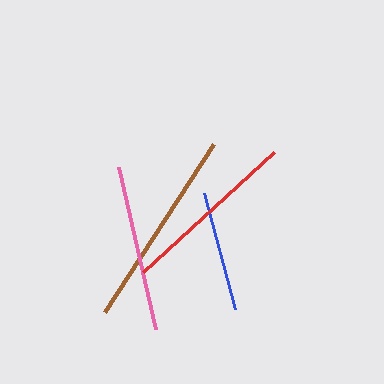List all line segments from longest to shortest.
From longest to shortest: brown, red, pink, blue.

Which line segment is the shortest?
The blue line is the shortest at approximately 120 pixels.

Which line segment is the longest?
The brown line is the longest at approximately 201 pixels.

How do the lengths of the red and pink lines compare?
The red and pink lines are approximately the same length.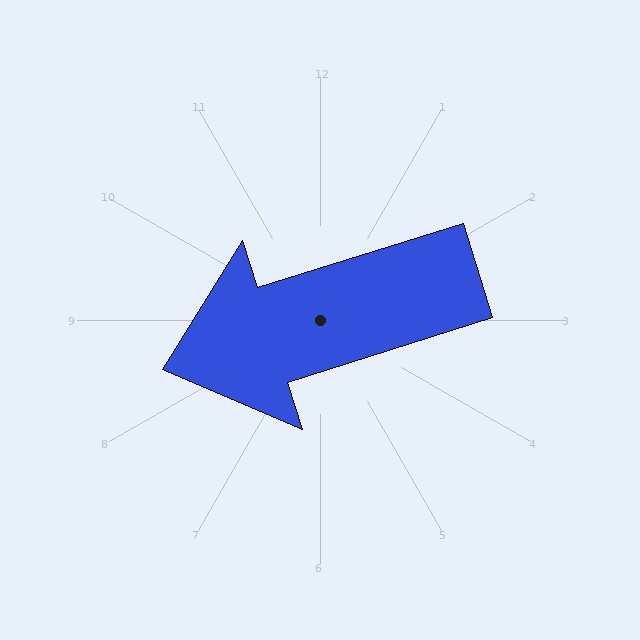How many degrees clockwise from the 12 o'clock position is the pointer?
Approximately 253 degrees.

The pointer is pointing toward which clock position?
Roughly 8 o'clock.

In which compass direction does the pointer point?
West.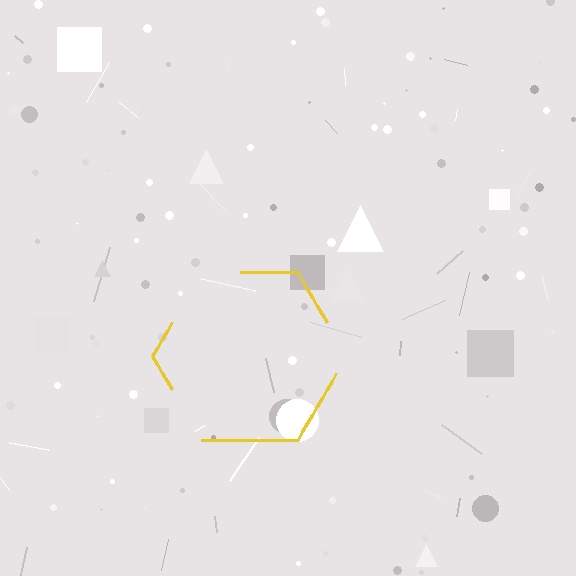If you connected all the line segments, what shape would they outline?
They would outline a hexagon.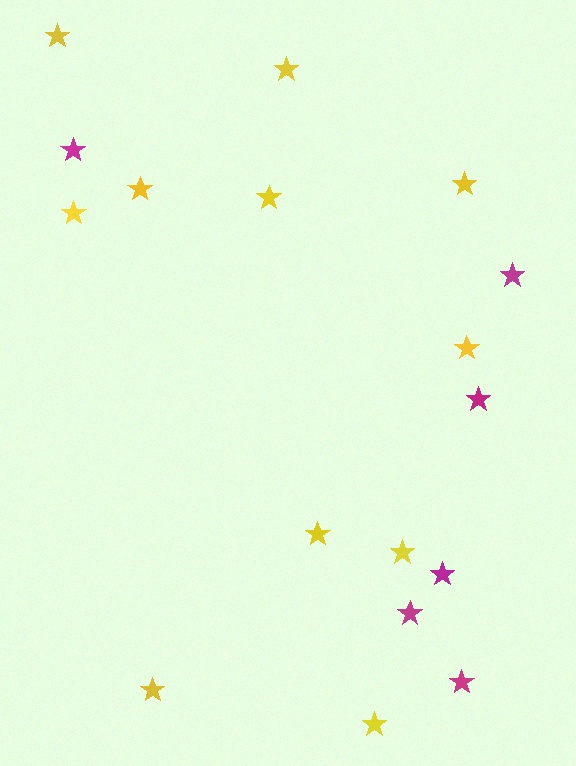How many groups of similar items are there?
There are 2 groups: one group of magenta stars (6) and one group of yellow stars (11).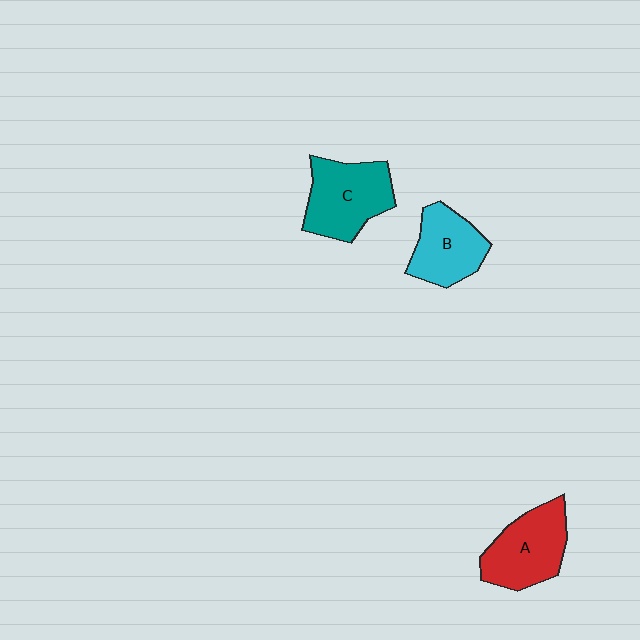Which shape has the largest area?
Shape C (teal).